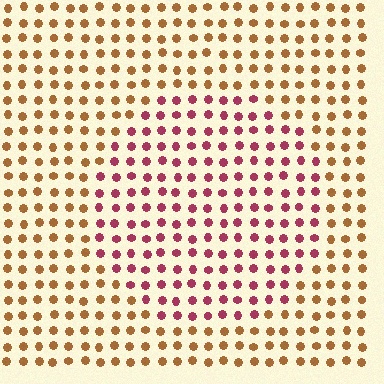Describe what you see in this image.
The image is filled with small brown elements in a uniform arrangement. A circle-shaped region is visible where the elements are tinted to a slightly different hue, forming a subtle color boundary.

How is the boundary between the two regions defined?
The boundary is defined purely by a slight shift in hue (about 50 degrees). Spacing, size, and orientation are identical on both sides.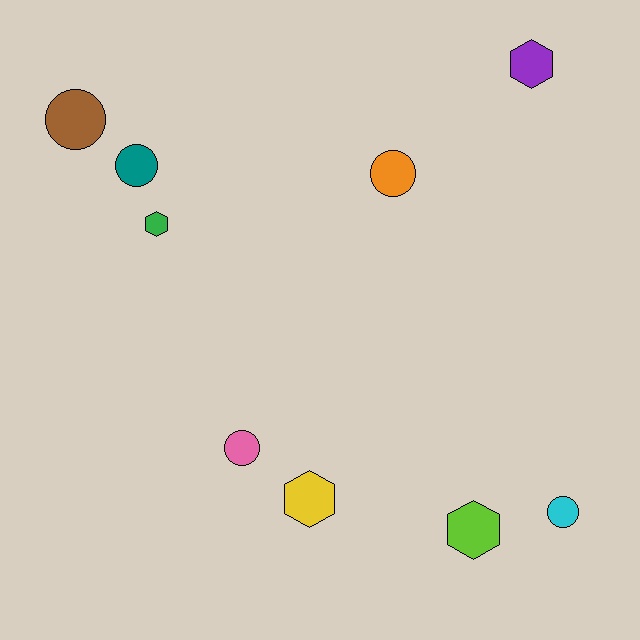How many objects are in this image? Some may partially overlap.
There are 9 objects.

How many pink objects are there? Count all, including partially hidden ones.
There is 1 pink object.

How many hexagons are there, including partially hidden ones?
There are 4 hexagons.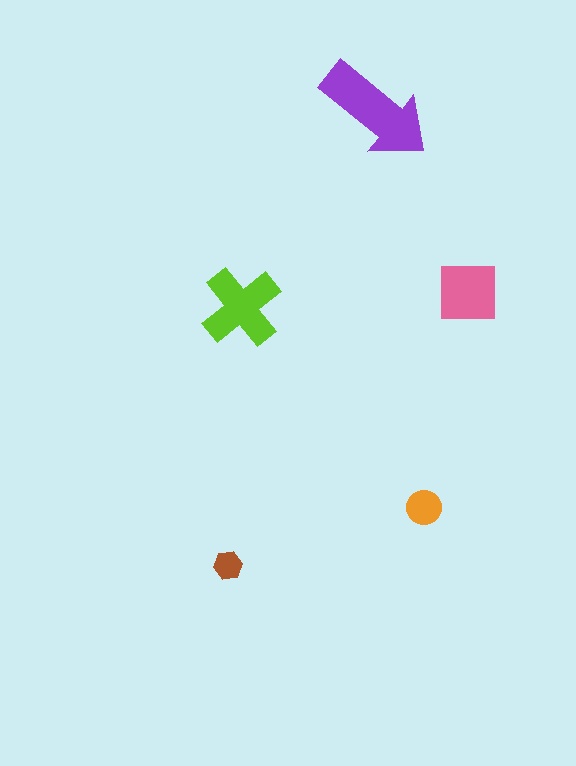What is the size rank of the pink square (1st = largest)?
3rd.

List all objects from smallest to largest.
The brown hexagon, the orange circle, the pink square, the lime cross, the purple arrow.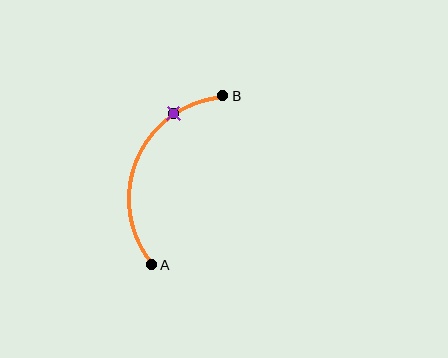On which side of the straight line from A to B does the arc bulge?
The arc bulges to the left of the straight line connecting A and B.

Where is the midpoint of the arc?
The arc midpoint is the point on the curve farthest from the straight line joining A and B. It sits to the left of that line.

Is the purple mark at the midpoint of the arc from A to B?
No. The purple mark lies on the arc but is closer to endpoint B. The arc midpoint would be at the point on the curve equidistant along the arc from both A and B.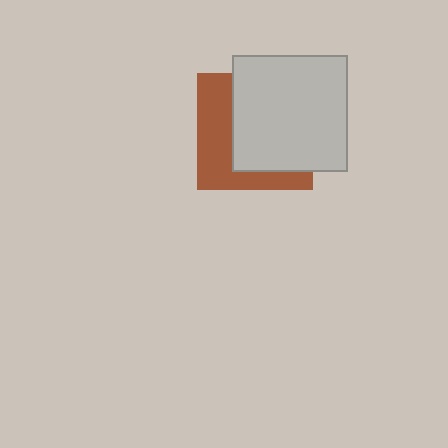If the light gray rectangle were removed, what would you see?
You would see the complete brown square.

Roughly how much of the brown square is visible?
A small part of it is visible (roughly 40%).